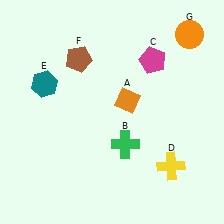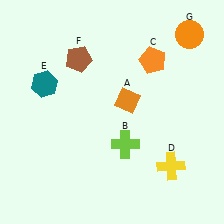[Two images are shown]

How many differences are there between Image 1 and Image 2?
There are 2 differences between the two images.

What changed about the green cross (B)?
In Image 1, B is green. In Image 2, it changed to lime.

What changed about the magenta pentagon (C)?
In Image 1, C is magenta. In Image 2, it changed to orange.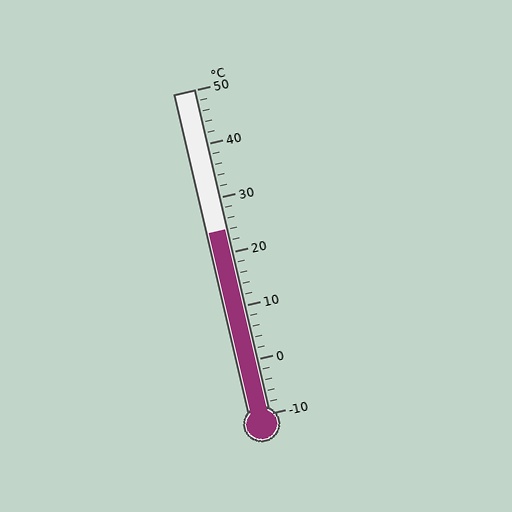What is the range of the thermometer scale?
The thermometer scale ranges from -10°C to 50°C.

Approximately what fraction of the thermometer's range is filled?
The thermometer is filled to approximately 55% of its range.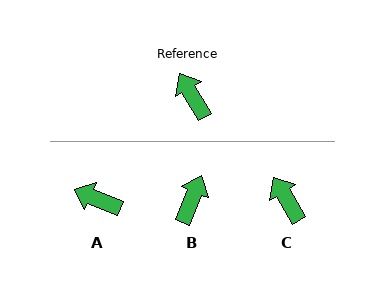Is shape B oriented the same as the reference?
No, it is off by about 53 degrees.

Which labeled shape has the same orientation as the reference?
C.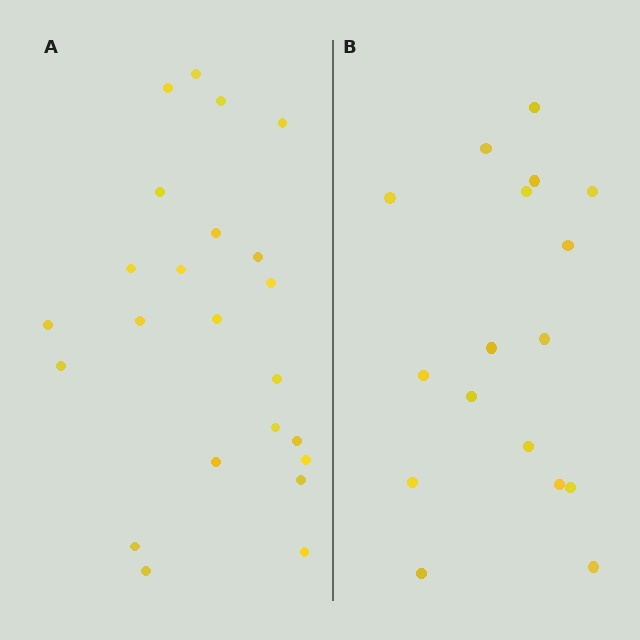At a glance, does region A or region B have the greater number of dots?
Region A (the left region) has more dots.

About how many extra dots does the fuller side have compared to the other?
Region A has about 6 more dots than region B.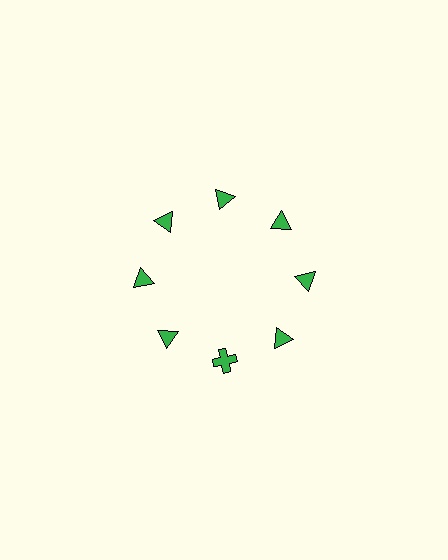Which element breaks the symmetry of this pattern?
The green cross at roughly the 6 o'clock position breaks the symmetry. All other shapes are green triangles.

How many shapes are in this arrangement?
There are 8 shapes arranged in a ring pattern.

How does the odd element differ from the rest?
It has a different shape: cross instead of triangle.